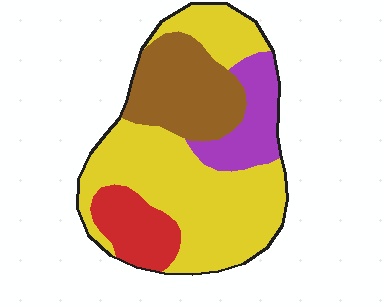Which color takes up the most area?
Yellow, at roughly 50%.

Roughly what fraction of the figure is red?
Red covers roughly 10% of the figure.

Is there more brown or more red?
Brown.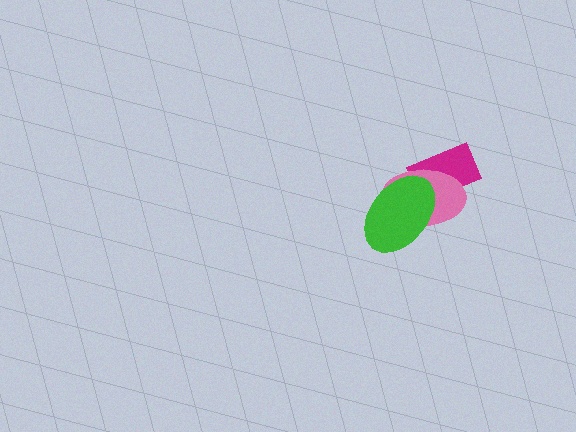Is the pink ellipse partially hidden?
Yes, it is partially covered by another shape.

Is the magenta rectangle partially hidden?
Yes, it is partially covered by another shape.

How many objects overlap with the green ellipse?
2 objects overlap with the green ellipse.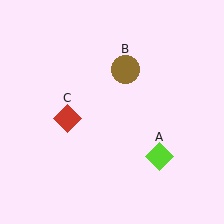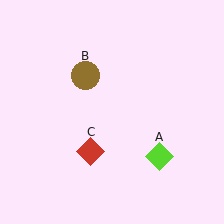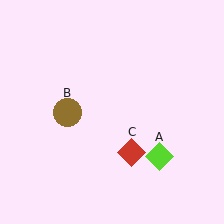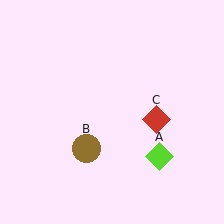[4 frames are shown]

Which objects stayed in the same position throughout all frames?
Lime diamond (object A) remained stationary.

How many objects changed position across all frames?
2 objects changed position: brown circle (object B), red diamond (object C).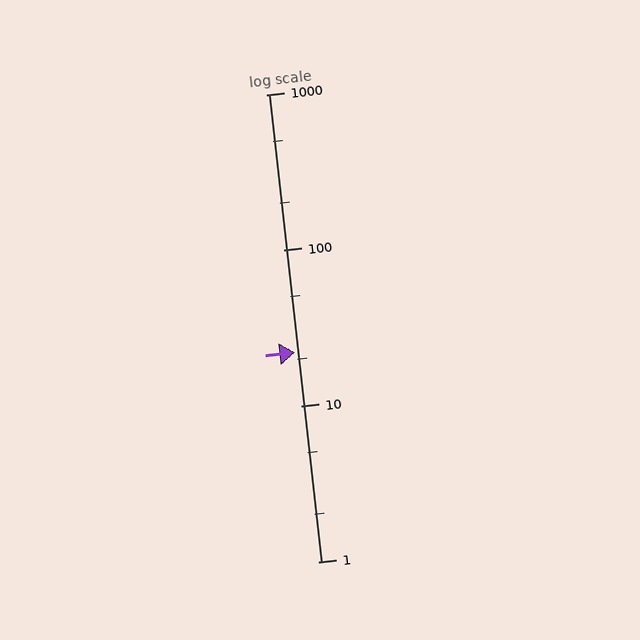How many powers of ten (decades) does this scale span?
The scale spans 3 decades, from 1 to 1000.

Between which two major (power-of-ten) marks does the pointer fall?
The pointer is between 10 and 100.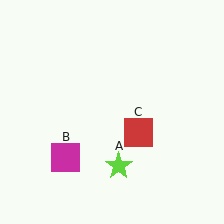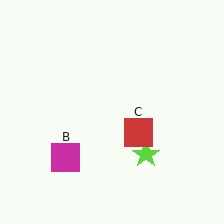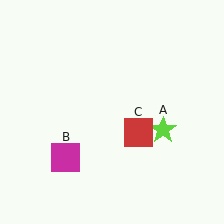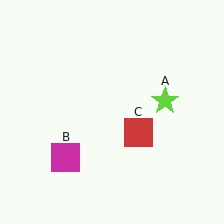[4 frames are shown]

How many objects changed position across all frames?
1 object changed position: lime star (object A).